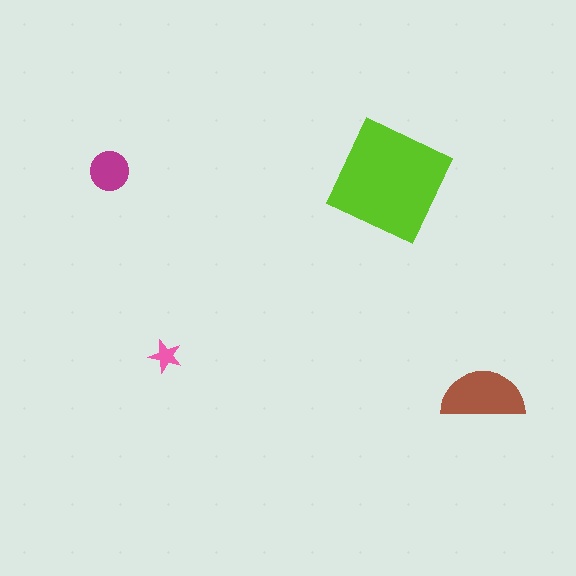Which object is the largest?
The lime square.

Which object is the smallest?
The pink star.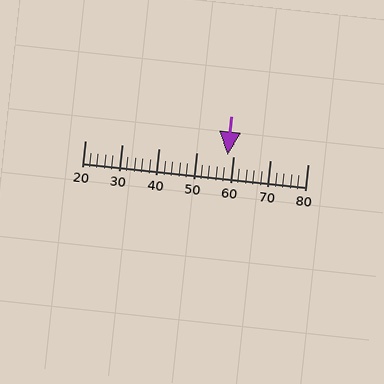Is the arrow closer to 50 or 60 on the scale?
The arrow is closer to 60.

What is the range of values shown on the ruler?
The ruler shows values from 20 to 80.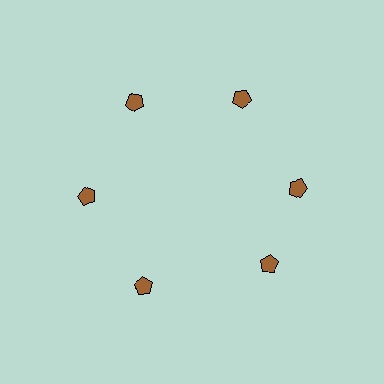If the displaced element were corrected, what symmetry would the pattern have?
It would have 6-fold rotational symmetry — the pattern would map onto itself every 60 degrees.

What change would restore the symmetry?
The symmetry would be restored by rotating it back into even spacing with its neighbors so that all 6 pentagons sit at equal angles and equal distance from the center.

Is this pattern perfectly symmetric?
No. The 6 brown pentagons are arranged in a ring, but one element near the 5 o'clock position is rotated out of alignment along the ring, breaking the 6-fold rotational symmetry.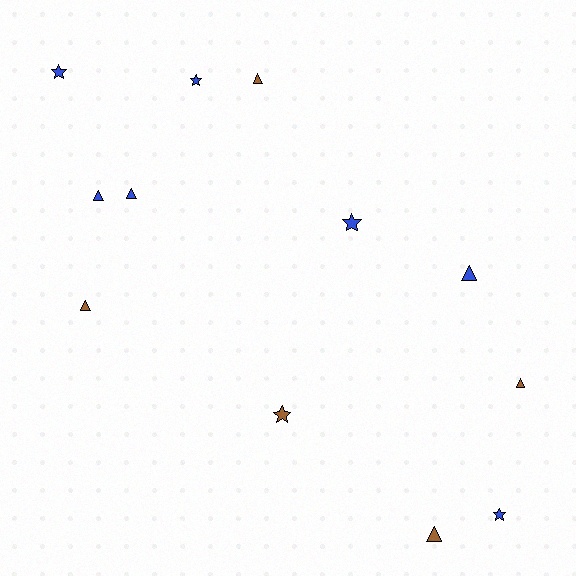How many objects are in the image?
There are 12 objects.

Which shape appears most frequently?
Triangle, with 7 objects.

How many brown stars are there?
There is 1 brown star.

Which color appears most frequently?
Blue, with 7 objects.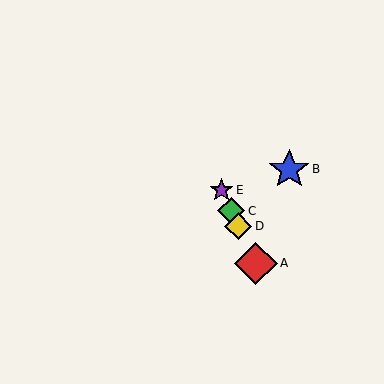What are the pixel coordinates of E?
Object E is at (222, 190).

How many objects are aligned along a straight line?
4 objects (A, C, D, E) are aligned along a straight line.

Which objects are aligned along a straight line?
Objects A, C, D, E are aligned along a straight line.